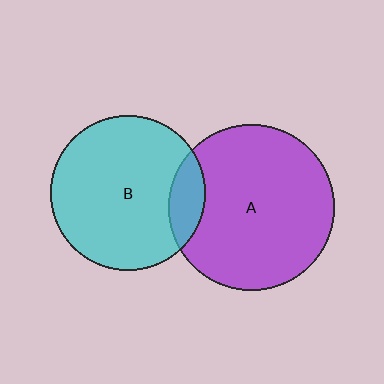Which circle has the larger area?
Circle A (purple).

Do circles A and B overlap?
Yes.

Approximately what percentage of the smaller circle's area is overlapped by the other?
Approximately 15%.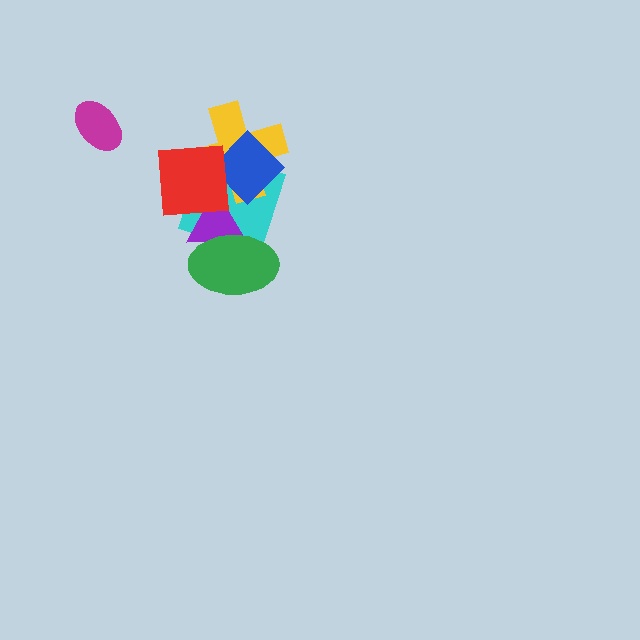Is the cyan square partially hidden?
Yes, it is partially covered by another shape.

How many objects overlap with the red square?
4 objects overlap with the red square.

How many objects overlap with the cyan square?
5 objects overlap with the cyan square.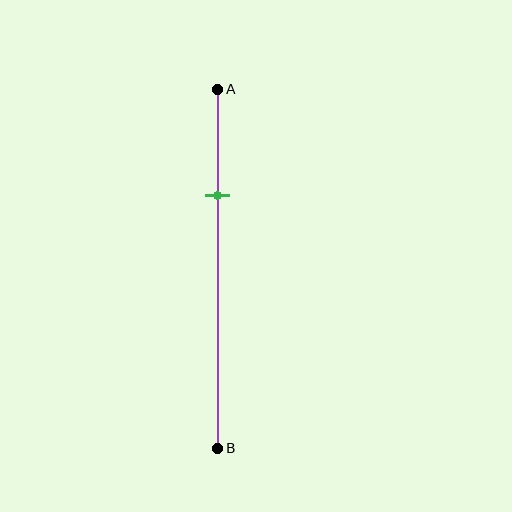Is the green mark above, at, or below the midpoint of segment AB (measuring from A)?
The green mark is above the midpoint of segment AB.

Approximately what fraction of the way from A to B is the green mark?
The green mark is approximately 30% of the way from A to B.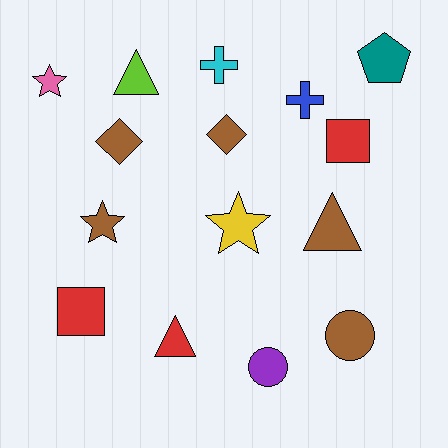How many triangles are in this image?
There are 3 triangles.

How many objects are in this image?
There are 15 objects.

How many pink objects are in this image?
There is 1 pink object.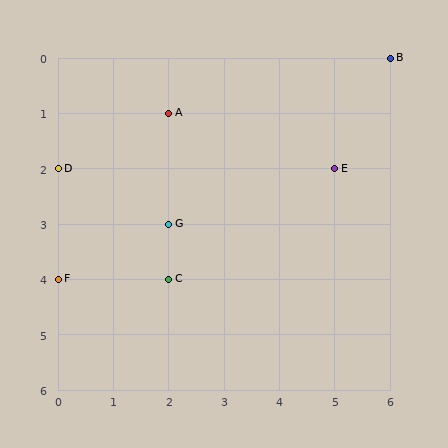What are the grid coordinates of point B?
Point B is at grid coordinates (6, 0).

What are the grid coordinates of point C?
Point C is at grid coordinates (2, 4).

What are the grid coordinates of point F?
Point F is at grid coordinates (0, 4).